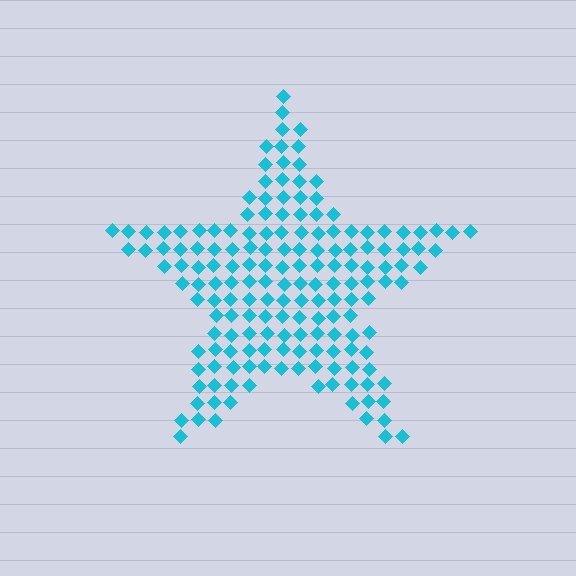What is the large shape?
The large shape is a star.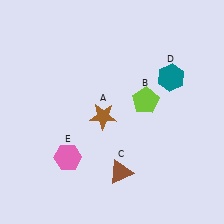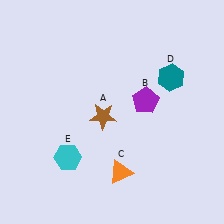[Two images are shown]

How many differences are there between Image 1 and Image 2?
There are 3 differences between the two images.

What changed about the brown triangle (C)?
In Image 1, C is brown. In Image 2, it changed to orange.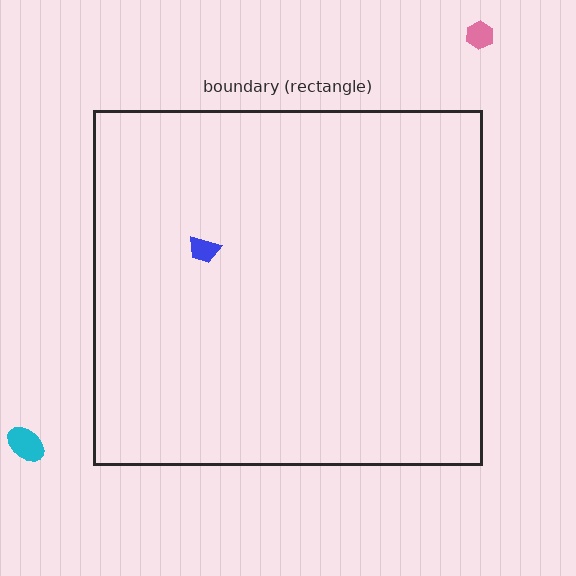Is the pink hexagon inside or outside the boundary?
Outside.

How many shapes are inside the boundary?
1 inside, 2 outside.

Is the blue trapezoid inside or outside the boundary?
Inside.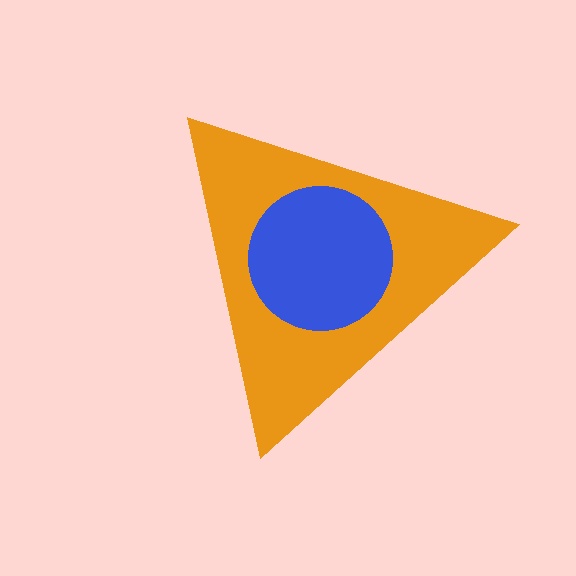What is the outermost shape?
The orange triangle.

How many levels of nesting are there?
2.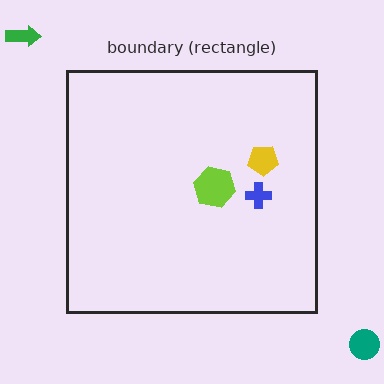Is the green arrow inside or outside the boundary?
Outside.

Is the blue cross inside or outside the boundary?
Inside.